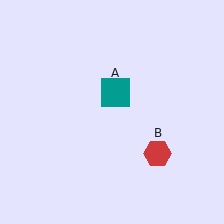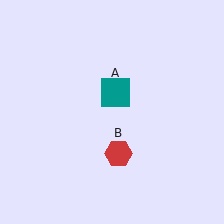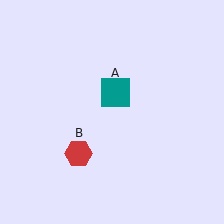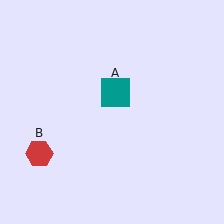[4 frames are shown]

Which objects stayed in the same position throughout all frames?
Teal square (object A) remained stationary.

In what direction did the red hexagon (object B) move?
The red hexagon (object B) moved left.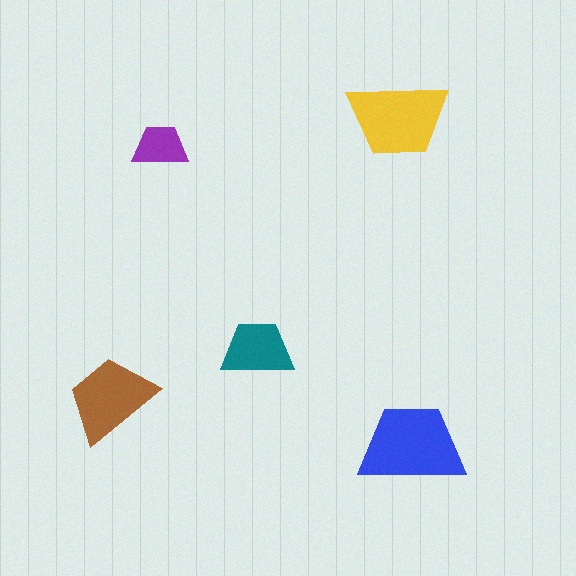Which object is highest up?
The yellow trapezoid is topmost.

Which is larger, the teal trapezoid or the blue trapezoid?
The blue one.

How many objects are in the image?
There are 5 objects in the image.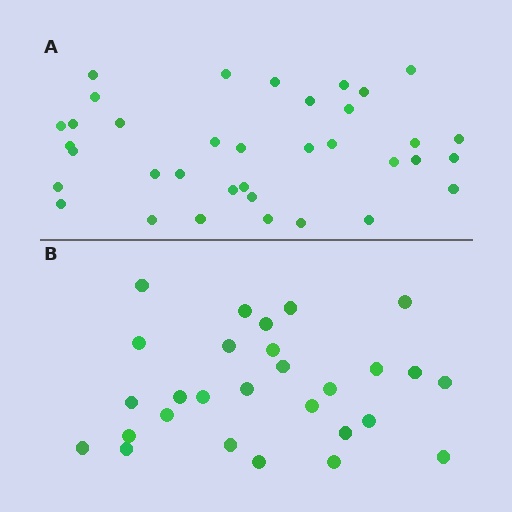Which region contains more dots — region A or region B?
Region A (the top region) has more dots.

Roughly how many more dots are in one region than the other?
Region A has roughly 8 or so more dots than region B.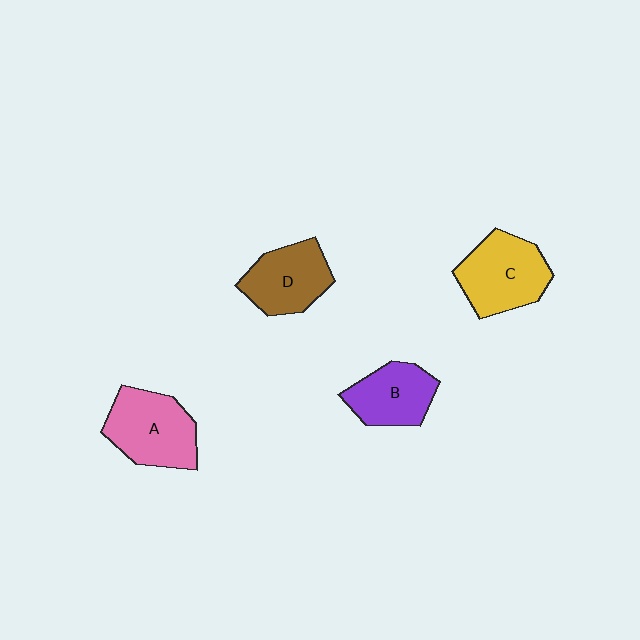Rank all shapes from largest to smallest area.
From largest to smallest: A (pink), C (yellow), D (brown), B (purple).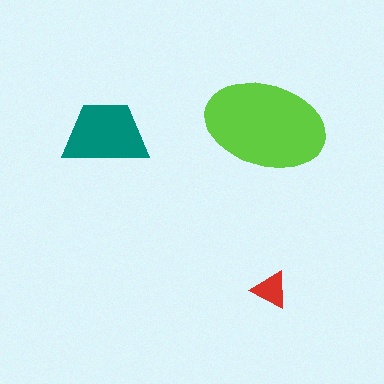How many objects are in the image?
There are 3 objects in the image.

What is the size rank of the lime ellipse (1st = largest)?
1st.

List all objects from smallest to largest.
The red triangle, the teal trapezoid, the lime ellipse.